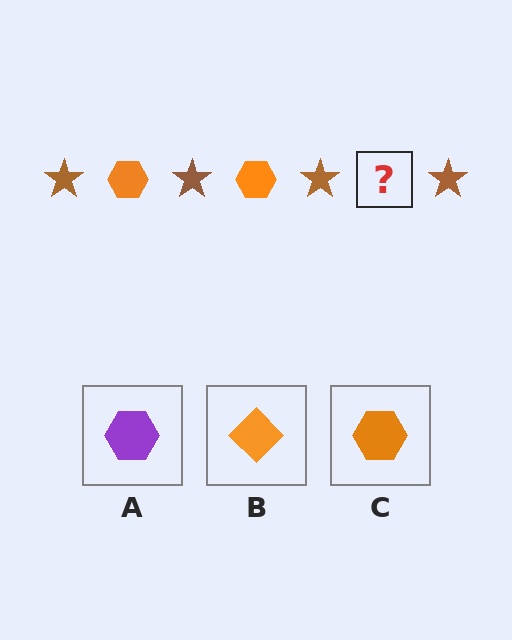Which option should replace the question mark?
Option C.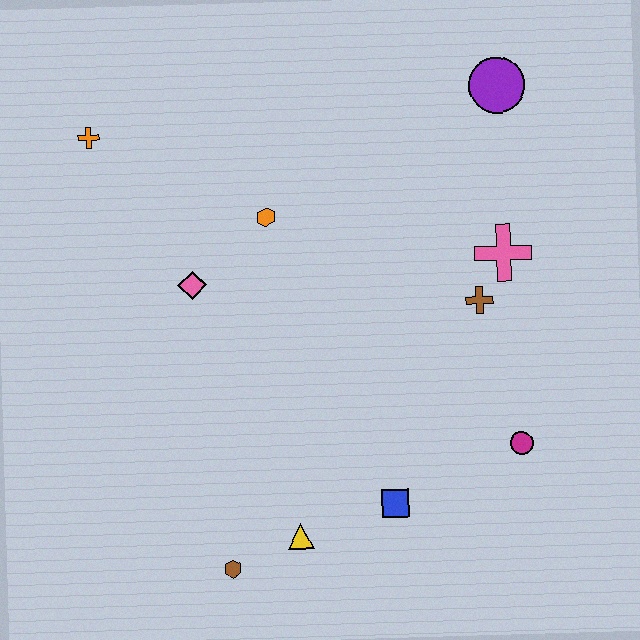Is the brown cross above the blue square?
Yes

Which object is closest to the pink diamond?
The orange hexagon is closest to the pink diamond.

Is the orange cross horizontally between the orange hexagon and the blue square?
No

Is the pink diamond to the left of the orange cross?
No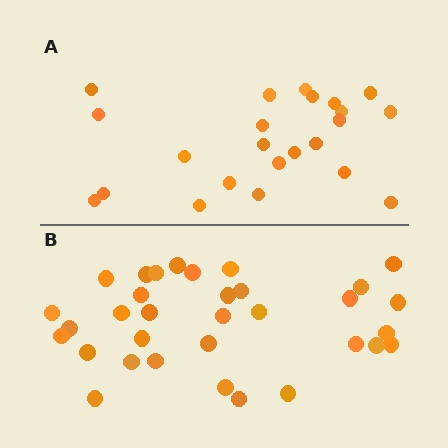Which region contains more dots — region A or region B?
Region B (the bottom region) has more dots.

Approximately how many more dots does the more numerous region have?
Region B has roughly 10 or so more dots than region A.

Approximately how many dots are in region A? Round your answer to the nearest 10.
About 20 dots. (The exact count is 23, which rounds to 20.)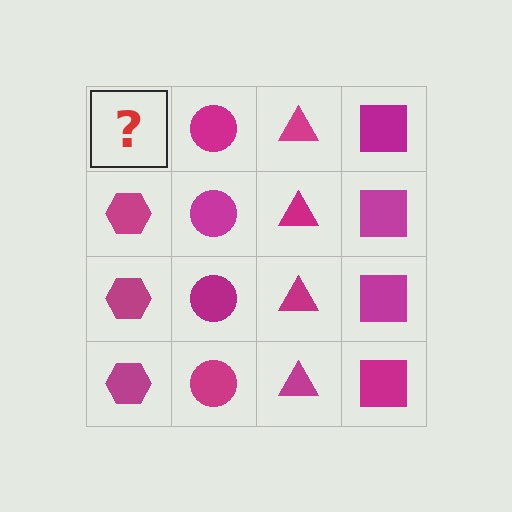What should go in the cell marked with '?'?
The missing cell should contain a magenta hexagon.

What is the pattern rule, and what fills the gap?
The rule is that each column has a consistent shape. The gap should be filled with a magenta hexagon.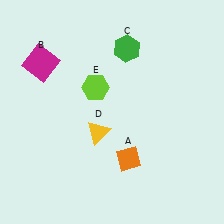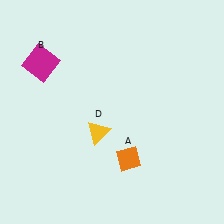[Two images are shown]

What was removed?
The green hexagon (C), the lime hexagon (E) were removed in Image 2.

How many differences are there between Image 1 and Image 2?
There are 2 differences between the two images.